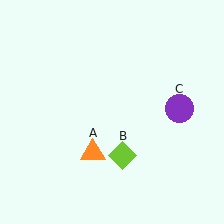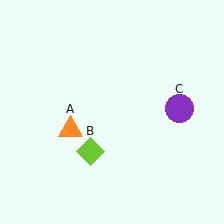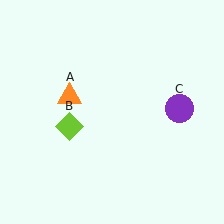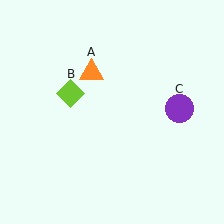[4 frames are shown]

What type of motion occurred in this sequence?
The orange triangle (object A), lime diamond (object B) rotated clockwise around the center of the scene.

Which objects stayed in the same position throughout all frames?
Purple circle (object C) remained stationary.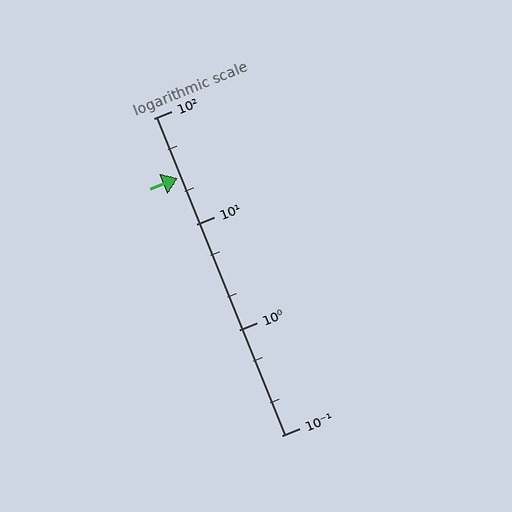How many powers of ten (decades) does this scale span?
The scale spans 3 decades, from 0.1 to 100.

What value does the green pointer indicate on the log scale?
The pointer indicates approximately 27.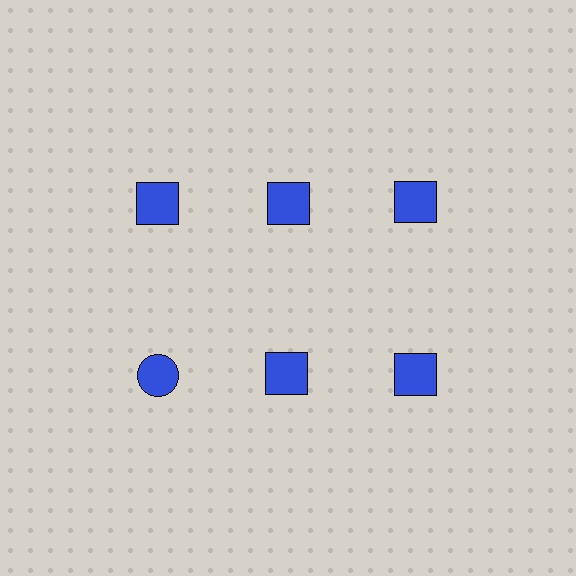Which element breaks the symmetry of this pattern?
The blue circle in the second row, leftmost column breaks the symmetry. All other shapes are blue squares.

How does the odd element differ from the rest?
It has a different shape: circle instead of square.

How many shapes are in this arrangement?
There are 6 shapes arranged in a grid pattern.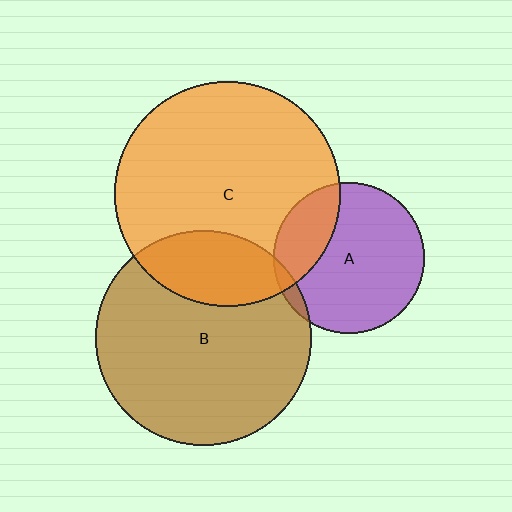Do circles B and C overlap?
Yes.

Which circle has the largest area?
Circle C (orange).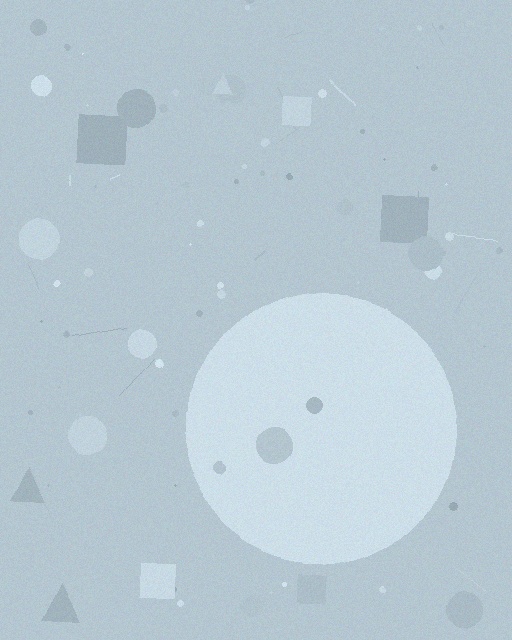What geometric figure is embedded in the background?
A circle is embedded in the background.